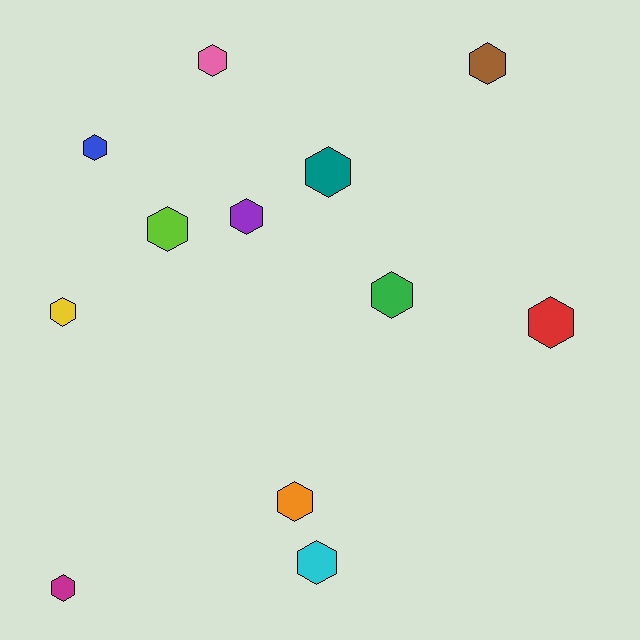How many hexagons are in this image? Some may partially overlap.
There are 12 hexagons.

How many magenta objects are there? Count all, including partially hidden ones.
There is 1 magenta object.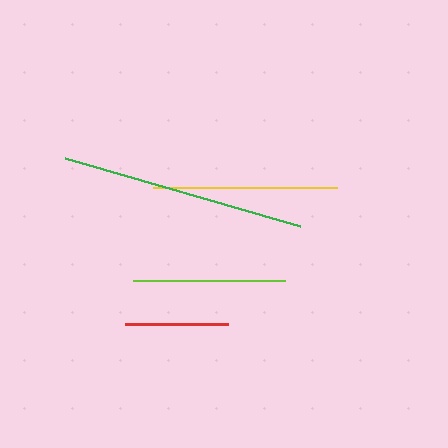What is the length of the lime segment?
The lime segment is approximately 152 pixels long.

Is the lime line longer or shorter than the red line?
The lime line is longer than the red line.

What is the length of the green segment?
The green segment is approximately 245 pixels long.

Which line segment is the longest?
The green line is the longest at approximately 245 pixels.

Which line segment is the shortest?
The red line is the shortest at approximately 103 pixels.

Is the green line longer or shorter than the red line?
The green line is longer than the red line.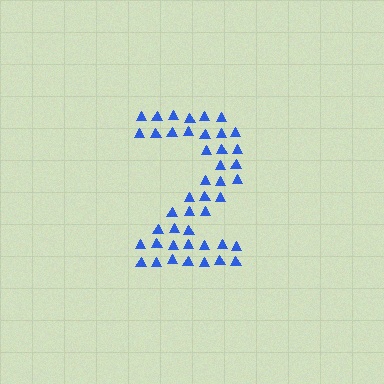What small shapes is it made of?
It is made of small triangles.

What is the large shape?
The large shape is the digit 2.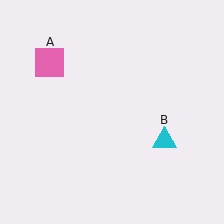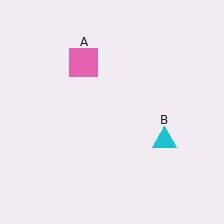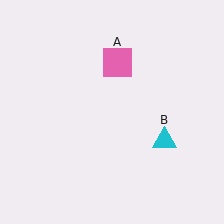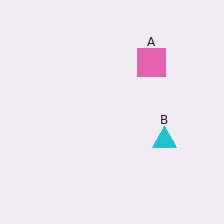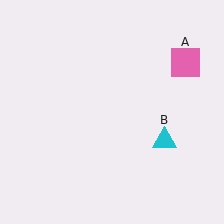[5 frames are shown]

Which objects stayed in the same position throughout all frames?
Cyan triangle (object B) remained stationary.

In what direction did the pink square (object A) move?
The pink square (object A) moved right.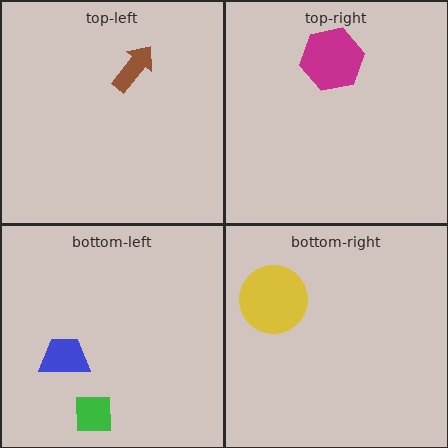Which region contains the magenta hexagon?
The top-right region.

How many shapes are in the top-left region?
1.